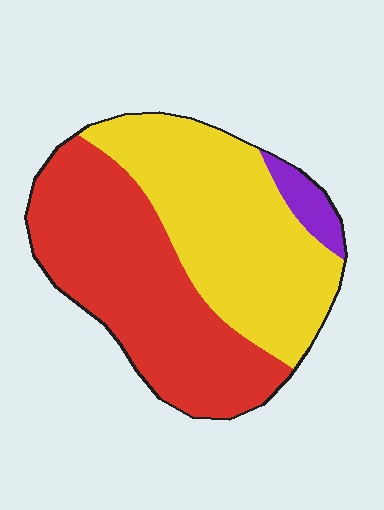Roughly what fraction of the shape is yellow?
Yellow takes up about one half (1/2) of the shape.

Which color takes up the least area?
Purple, at roughly 5%.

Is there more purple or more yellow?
Yellow.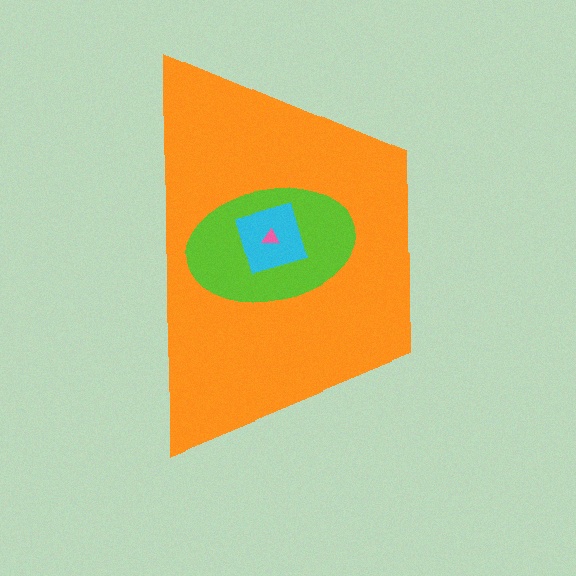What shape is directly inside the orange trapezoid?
The lime ellipse.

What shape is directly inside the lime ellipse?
The cyan diamond.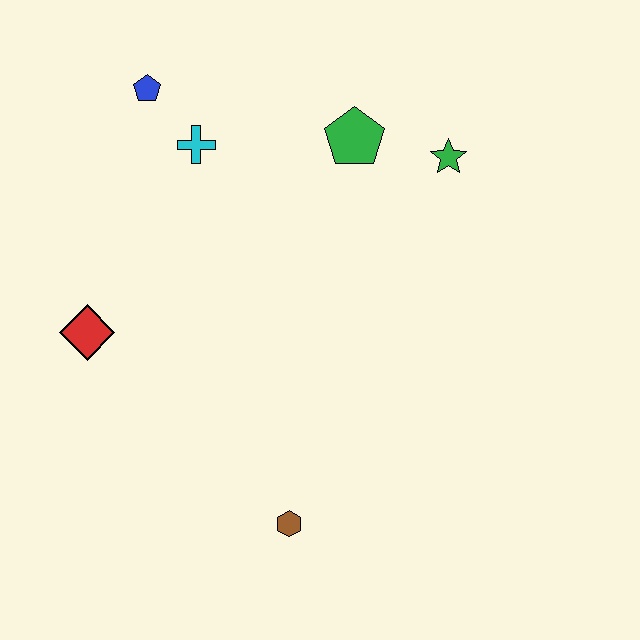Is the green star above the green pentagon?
No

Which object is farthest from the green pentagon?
The brown hexagon is farthest from the green pentagon.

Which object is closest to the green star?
The green pentagon is closest to the green star.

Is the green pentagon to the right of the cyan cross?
Yes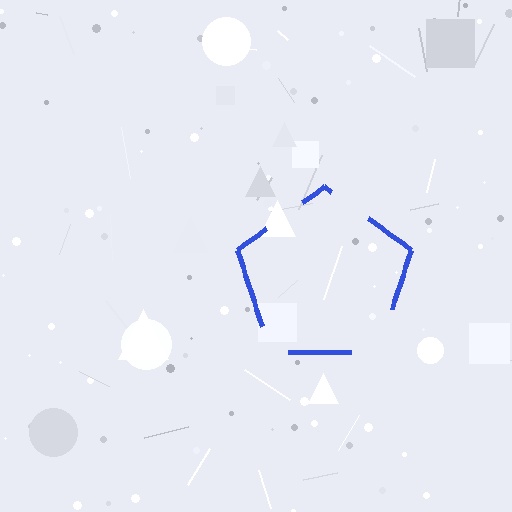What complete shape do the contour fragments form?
The contour fragments form a pentagon.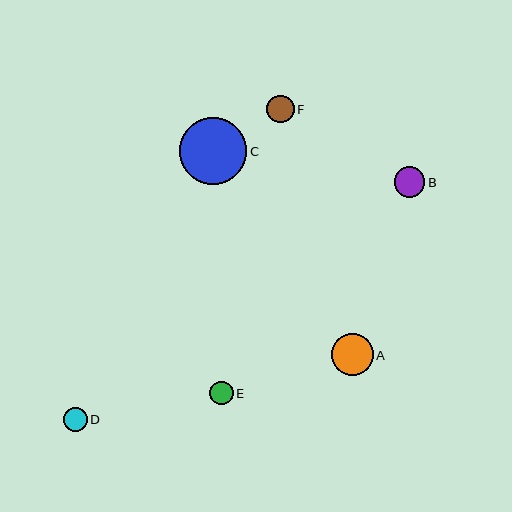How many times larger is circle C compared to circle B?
Circle C is approximately 2.2 times the size of circle B.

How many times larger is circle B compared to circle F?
Circle B is approximately 1.1 times the size of circle F.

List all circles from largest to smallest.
From largest to smallest: C, A, B, F, D, E.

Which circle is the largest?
Circle C is the largest with a size of approximately 67 pixels.